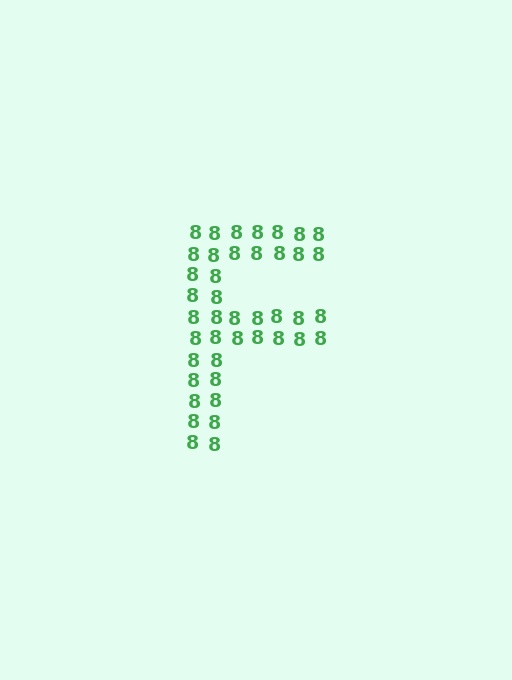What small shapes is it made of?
It is made of small digit 8's.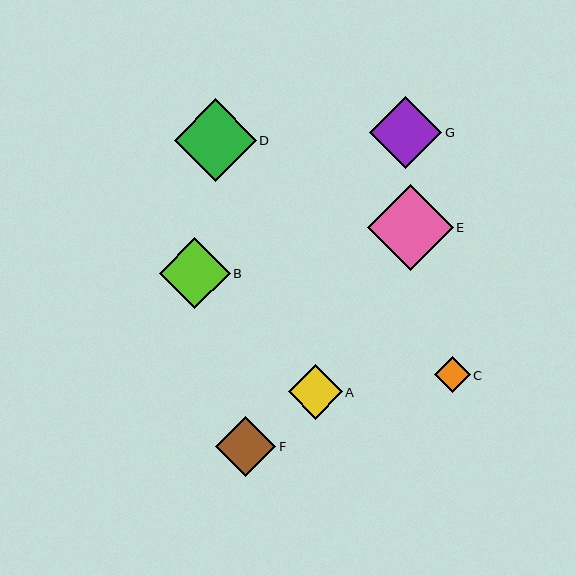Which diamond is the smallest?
Diamond C is the smallest with a size of approximately 36 pixels.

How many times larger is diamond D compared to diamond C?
Diamond D is approximately 2.3 times the size of diamond C.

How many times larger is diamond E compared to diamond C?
Diamond E is approximately 2.4 times the size of diamond C.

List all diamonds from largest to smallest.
From largest to smallest: E, D, G, B, F, A, C.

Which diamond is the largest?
Diamond E is the largest with a size of approximately 86 pixels.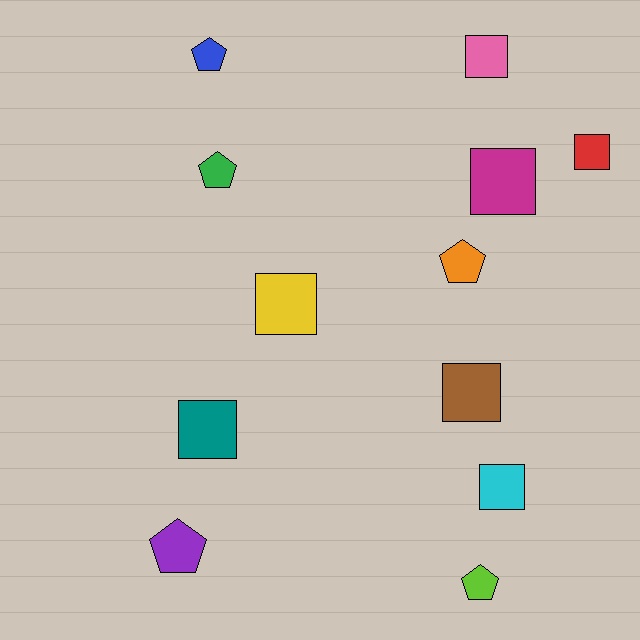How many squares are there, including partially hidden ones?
There are 7 squares.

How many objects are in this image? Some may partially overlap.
There are 12 objects.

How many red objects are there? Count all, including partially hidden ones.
There is 1 red object.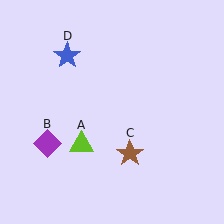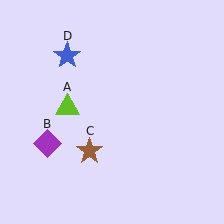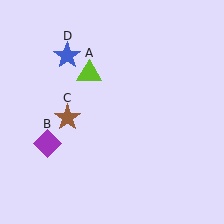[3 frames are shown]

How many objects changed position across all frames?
2 objects changed position: lime triangle (object A), brown star (object C).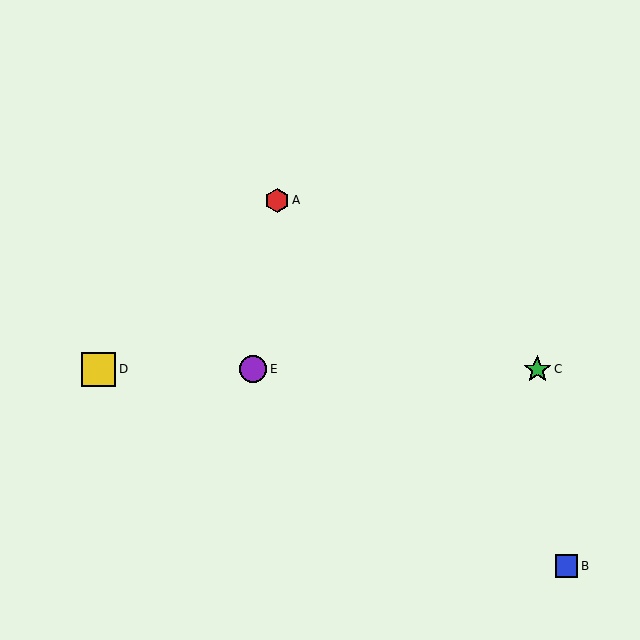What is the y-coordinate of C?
Object C is at y≈369.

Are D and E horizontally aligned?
Yes, both are at y≈369.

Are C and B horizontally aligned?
No, C is at y≈369 and B is at y≈566.